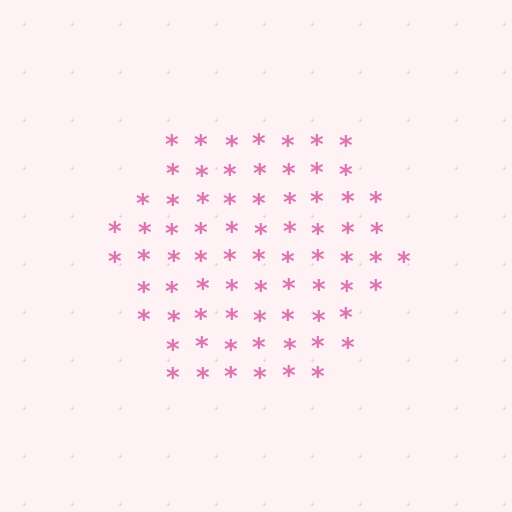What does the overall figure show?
The overall figure shows a hexagon.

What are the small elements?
The small elements are asterisks.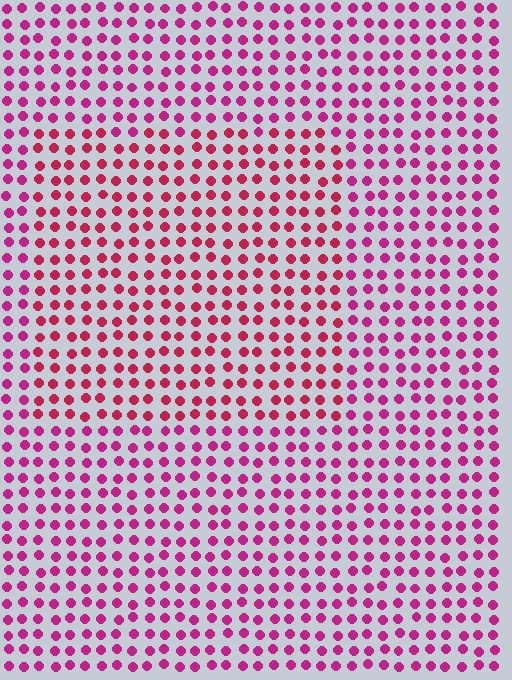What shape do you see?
I see a rectangle.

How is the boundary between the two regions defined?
The boundary is defined purely by a slight shift in hue (about 22 degrees). Spacing, size, and orientation are identical on both sides.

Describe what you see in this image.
The image is filled with small magenta elements in a uniform arrangement. A rectangle-shaped region is visible where the elements are tinted to a slightly different hue, forming a subtle color boundary.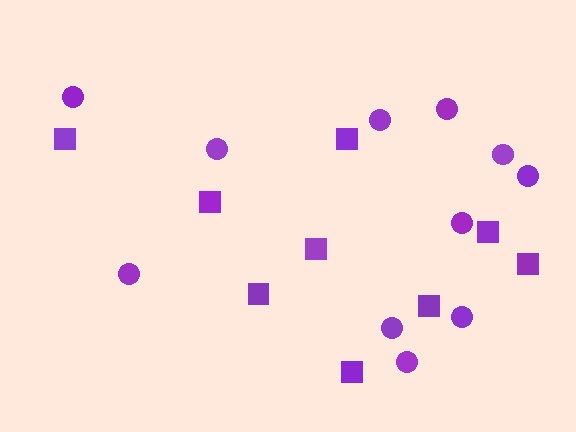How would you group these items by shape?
There are 2 groups: one group of circles (11) and one group of squares (9).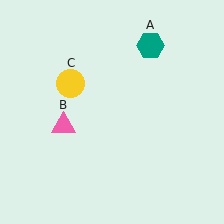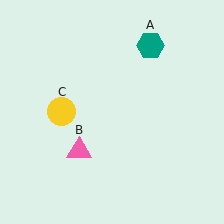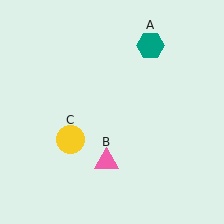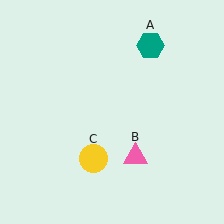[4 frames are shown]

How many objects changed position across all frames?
2 objects changed position: pink triangle (object B), yellow circle (object C).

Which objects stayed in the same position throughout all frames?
Teal hexagon (object A) remained stationary.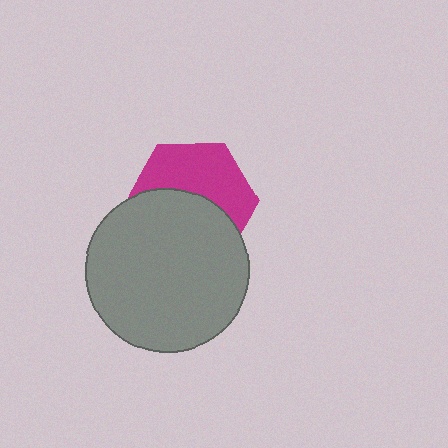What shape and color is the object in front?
The object in front is a gray circle.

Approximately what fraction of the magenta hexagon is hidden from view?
Roughly 52% of the magenta hexagon is hidden behind the gray circle.